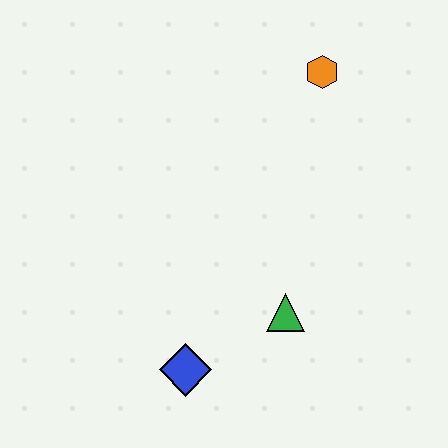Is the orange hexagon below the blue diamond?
No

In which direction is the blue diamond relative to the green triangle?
The blue diamond is to the left of the green triangle.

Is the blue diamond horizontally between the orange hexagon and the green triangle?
No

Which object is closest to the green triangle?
The blue diamond is closest to the green triangle.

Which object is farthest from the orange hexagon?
The blue diamond is farthest from the orange hexagon.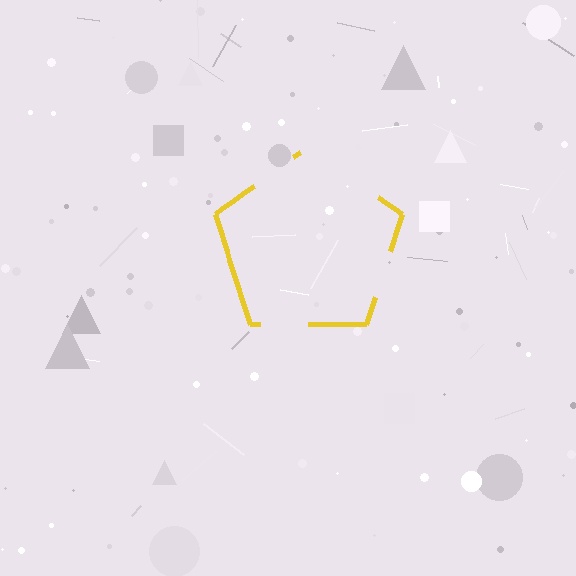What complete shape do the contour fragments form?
The contour fragments form a pentagon.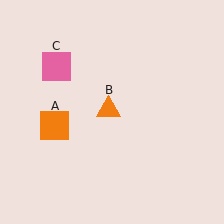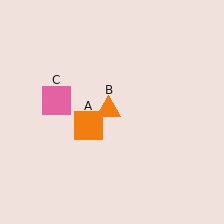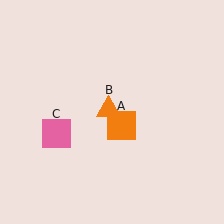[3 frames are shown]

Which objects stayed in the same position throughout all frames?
Orange triangle (object B) remained stationary.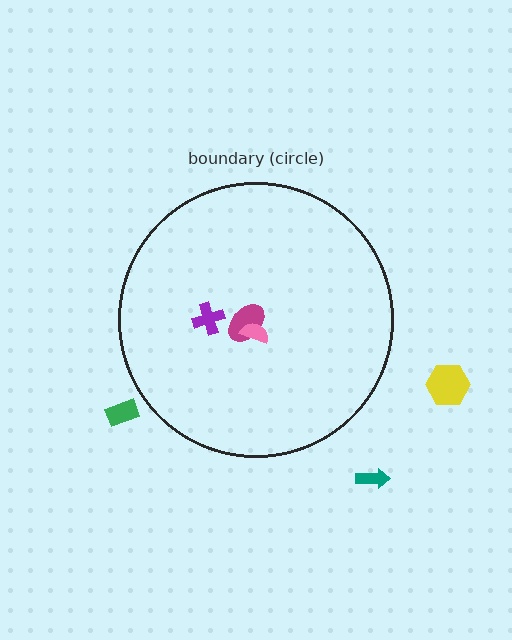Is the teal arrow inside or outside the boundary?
Outside.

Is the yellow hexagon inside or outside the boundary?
Outside.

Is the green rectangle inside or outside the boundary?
Outside.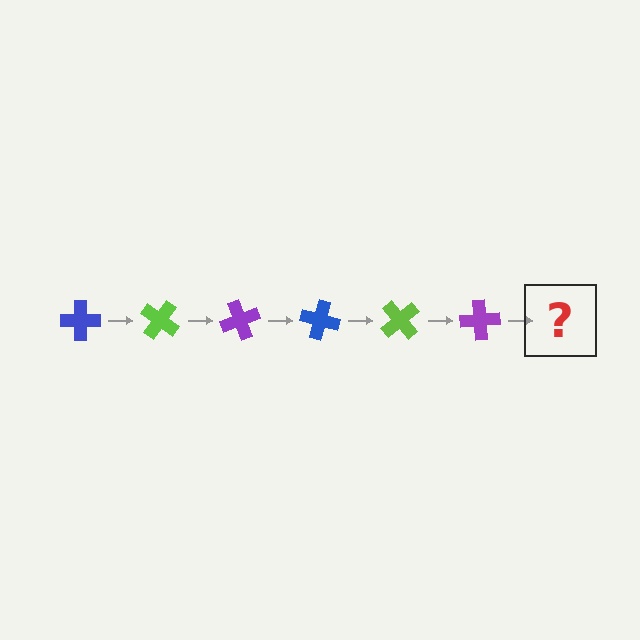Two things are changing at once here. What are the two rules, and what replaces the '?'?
The two rules are that it rotates 35 degrees each step and the color cycles through blue, lime, and purple. The '?' should be a blue cross, rotated 210 degrees from the start.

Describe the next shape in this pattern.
It should be a blue cross, rotated 210 degrees from the start.